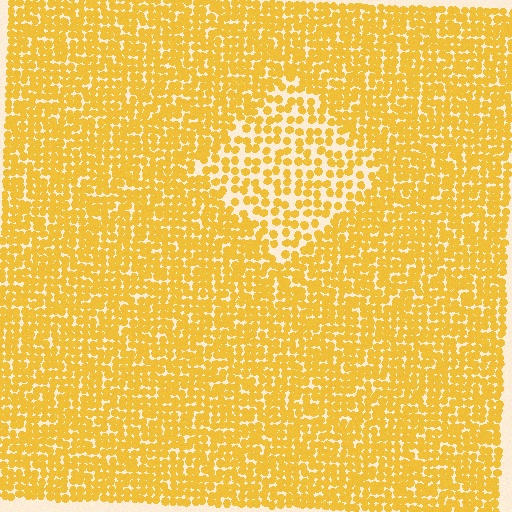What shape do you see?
I see a diamond.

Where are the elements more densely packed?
The elements are more densely packed outside the diamond boundary.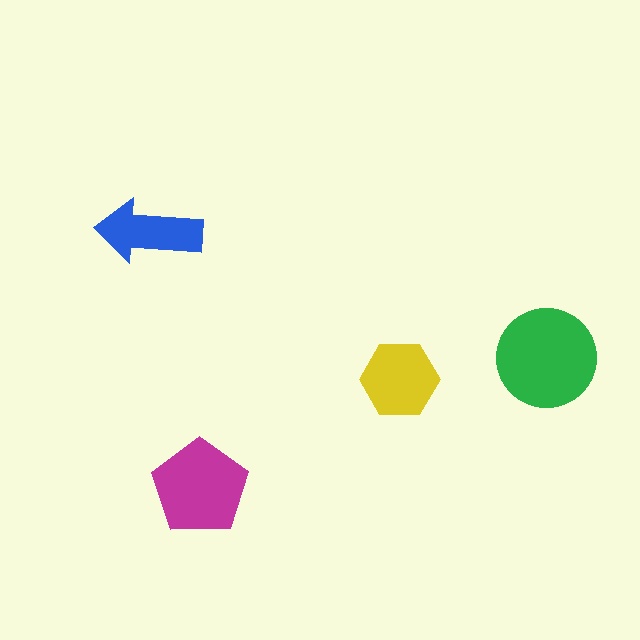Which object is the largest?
The green circle.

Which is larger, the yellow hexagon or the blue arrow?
The yellow hexagon.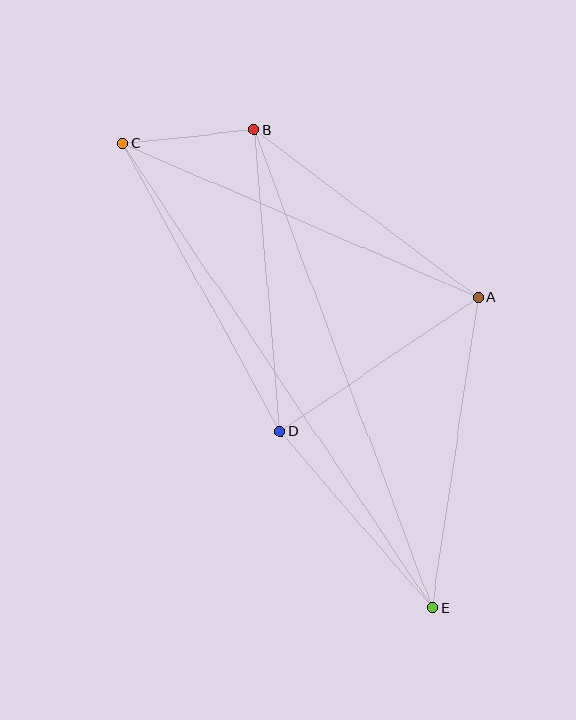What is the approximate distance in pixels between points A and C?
The distance between A and C is approximately 387 pixels.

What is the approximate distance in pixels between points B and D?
The distance between B and D is approximately 303 pixels.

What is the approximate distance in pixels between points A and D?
The distance between A and D is approximately 239 pixels.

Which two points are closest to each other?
Points B and C are closest to each other.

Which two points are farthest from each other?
Points C and E are farthest from each other.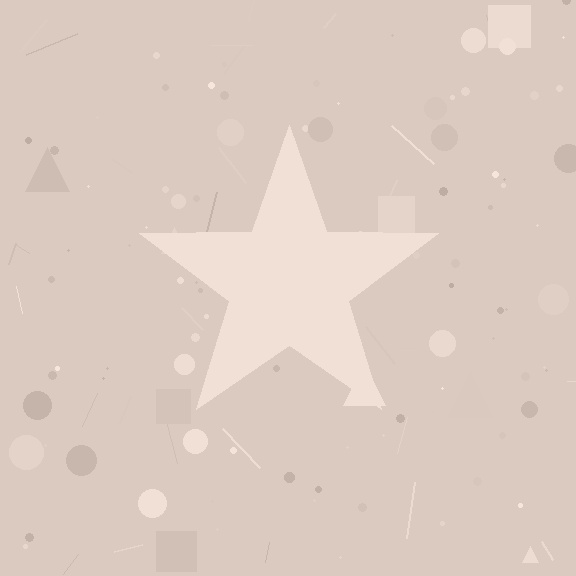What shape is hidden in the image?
A star is hidden in the image.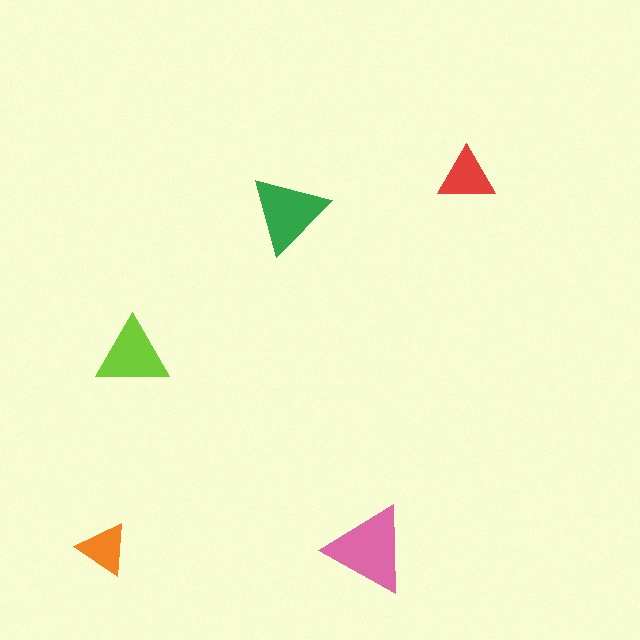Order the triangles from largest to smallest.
the pink one, the green one, the lime one, the red one, the orange one.